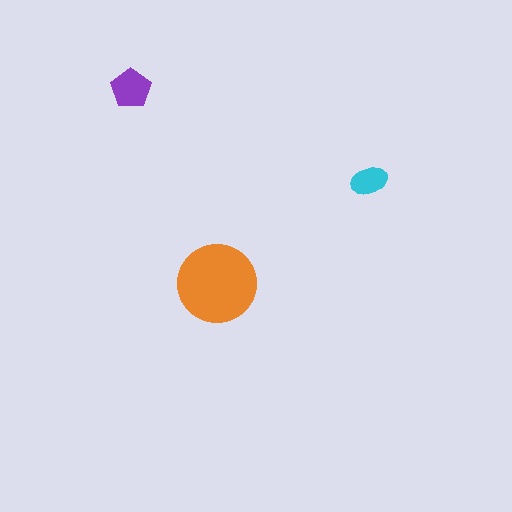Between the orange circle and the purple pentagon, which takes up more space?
The orange circle.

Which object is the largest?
The orange circle.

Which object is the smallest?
The cyan ellipse.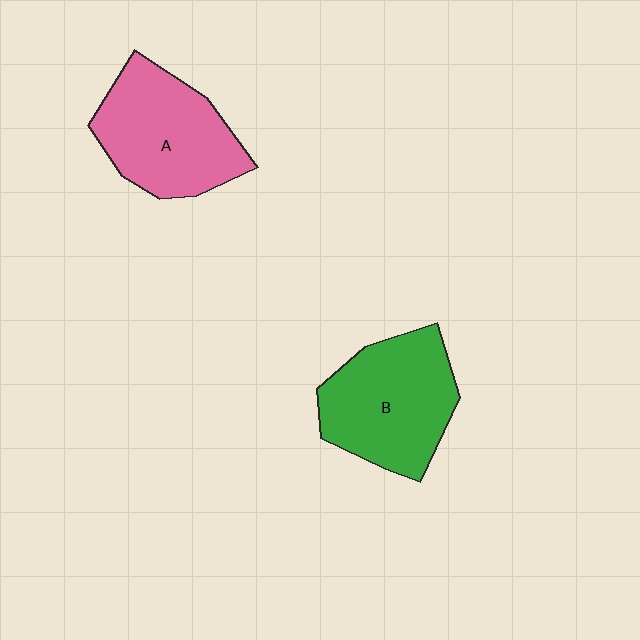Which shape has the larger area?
Shape B (green).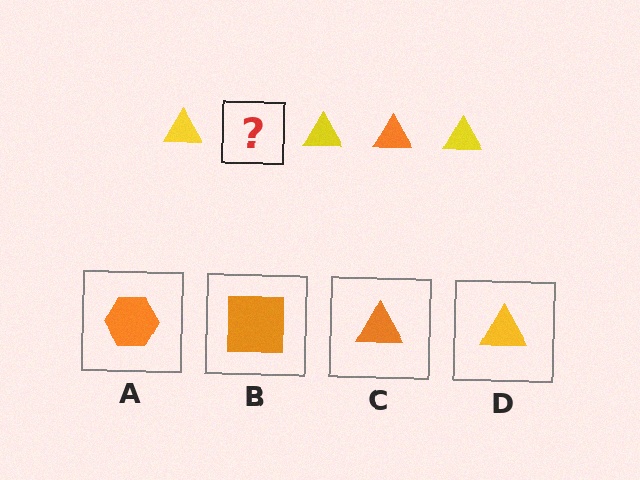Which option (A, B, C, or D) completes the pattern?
C.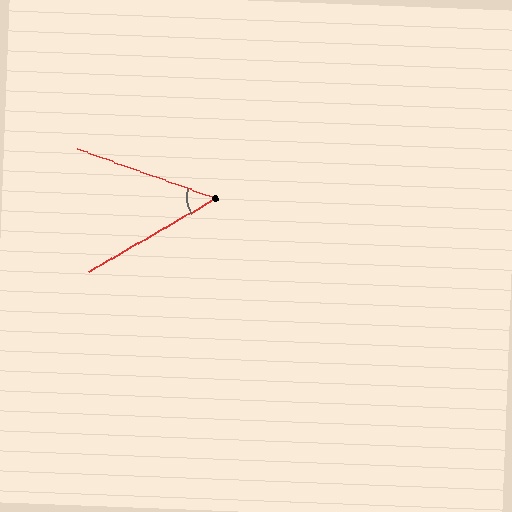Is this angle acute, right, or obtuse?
It is acute.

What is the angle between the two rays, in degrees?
Approximately 50 degrees.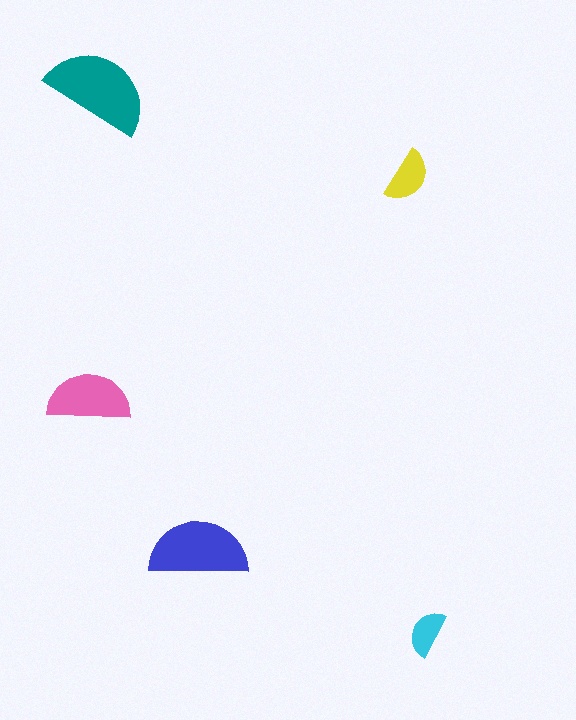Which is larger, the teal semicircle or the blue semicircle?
The teal one.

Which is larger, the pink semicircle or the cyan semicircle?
The pink one.